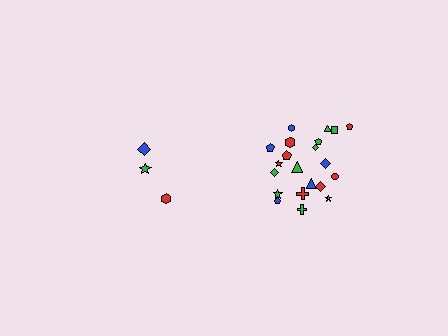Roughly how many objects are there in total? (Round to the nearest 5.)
Roughly 25 objects in total.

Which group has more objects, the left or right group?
The right group.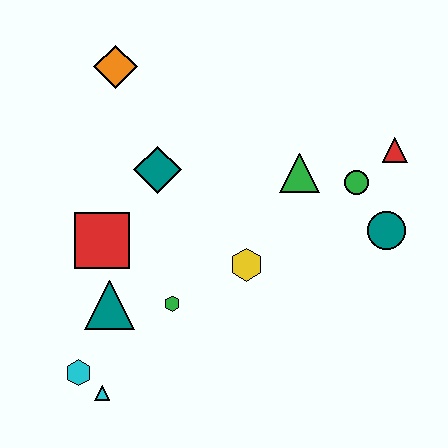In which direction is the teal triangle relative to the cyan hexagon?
The teal triangle is above the cyan hexagon.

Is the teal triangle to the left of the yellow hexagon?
Yes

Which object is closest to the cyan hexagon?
The cyan triangle is closest to the cyan hexagon.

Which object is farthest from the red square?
The red triangle is farthest from the red square.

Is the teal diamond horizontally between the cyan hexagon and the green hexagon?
Yes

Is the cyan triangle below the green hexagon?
Yes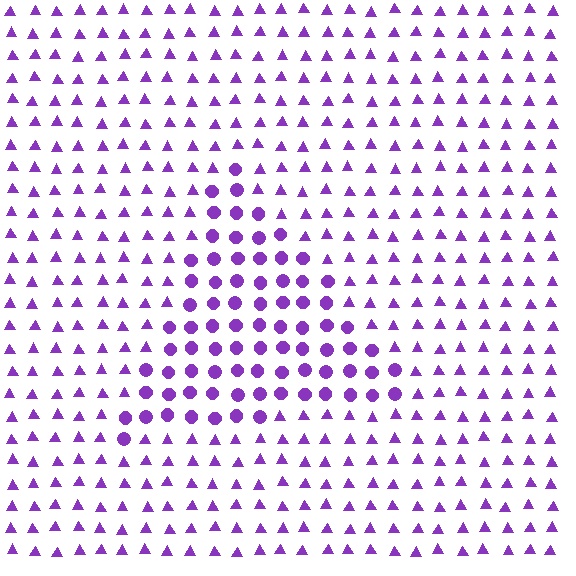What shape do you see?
I see a triangle.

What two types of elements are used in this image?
The image uses circles inside the triangle region and triangles outside it.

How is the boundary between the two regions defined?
The boundary is defined by a change in element shape: circles inside vs. triangles outside. All elements share the same color and spacing.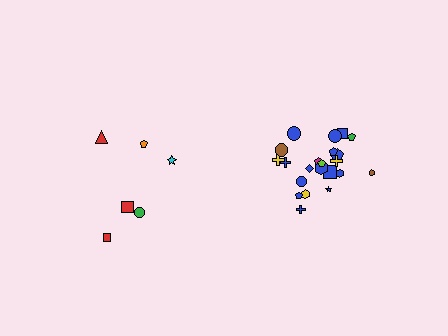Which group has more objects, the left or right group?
The right group.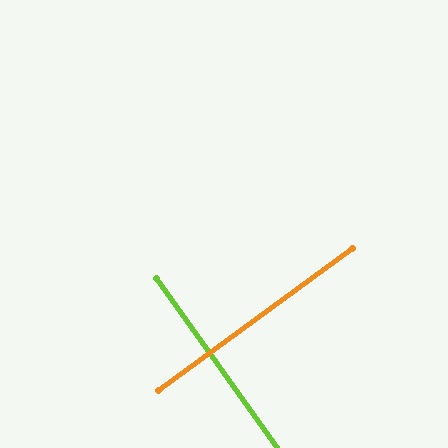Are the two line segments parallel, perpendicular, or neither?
Perpendicular — they meet at approximately 89°.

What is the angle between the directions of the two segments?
Approximately 89 degrees.